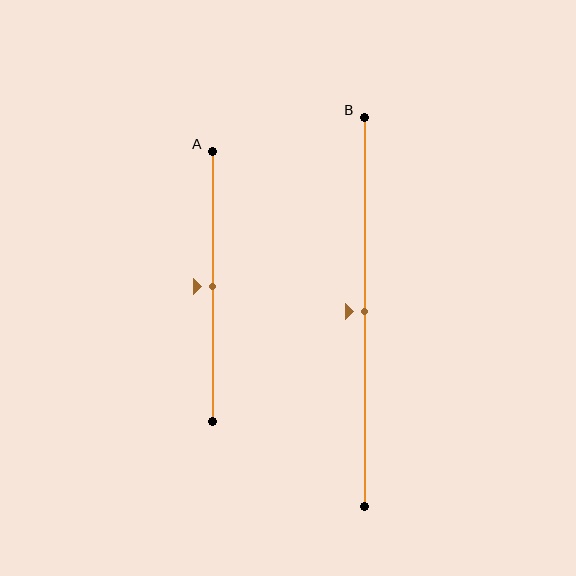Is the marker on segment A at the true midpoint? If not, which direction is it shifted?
Yes, the marker on segment A is at the true midpoint.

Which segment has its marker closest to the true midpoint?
Segment A has its marker closest to the true midpoint.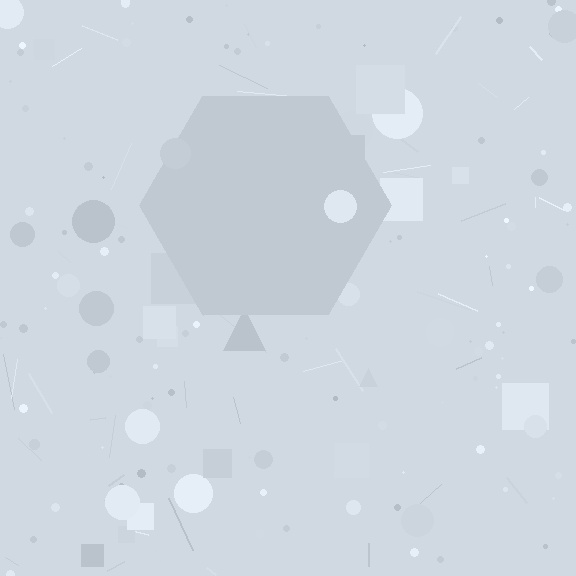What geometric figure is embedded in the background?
A hexagon is embedded in the background.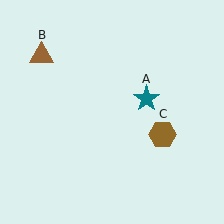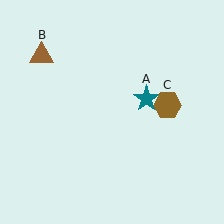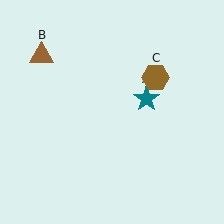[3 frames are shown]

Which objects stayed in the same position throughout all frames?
Teal star (object A) and brown triangle (object B) remained stationary.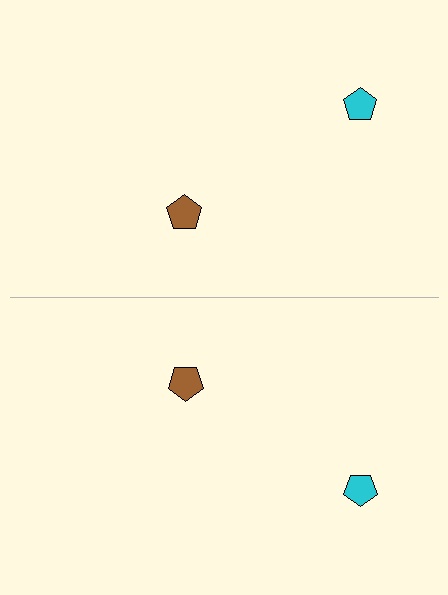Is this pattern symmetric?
Yes, this pattern has bilateral (reflection) symmetry.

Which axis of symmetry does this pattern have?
The pattern has a horizontal axis of symmetry running through the center of the image.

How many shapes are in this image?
There are 4 shapes in this image.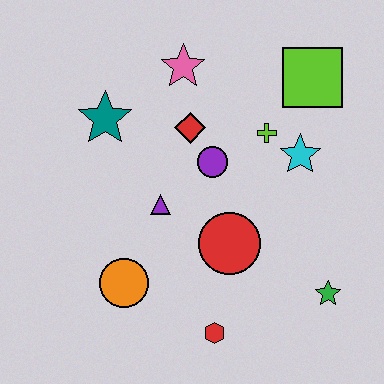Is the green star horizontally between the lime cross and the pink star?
No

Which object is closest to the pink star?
The red diamond is closest to the pink star.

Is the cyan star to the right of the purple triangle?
Yes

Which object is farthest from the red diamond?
The green star is farthest from the red diamond.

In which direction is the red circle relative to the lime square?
The red circle is below the lime square.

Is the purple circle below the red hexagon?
No